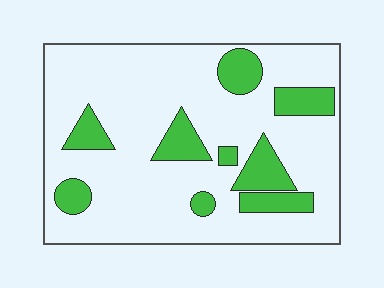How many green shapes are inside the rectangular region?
9.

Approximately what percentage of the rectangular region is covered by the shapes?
Approximately 20%.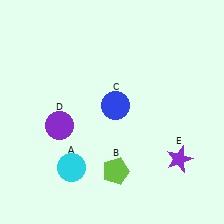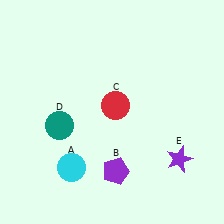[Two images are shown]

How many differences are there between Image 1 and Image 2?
There are 3 differences between the two images.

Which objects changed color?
B changed from lime to purple. C changed from blue to red. D changed from purple to teal.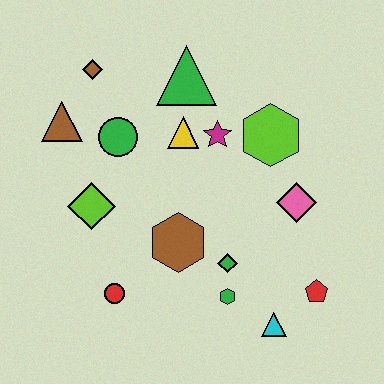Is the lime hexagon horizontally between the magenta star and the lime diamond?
No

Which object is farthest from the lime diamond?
The red pentagon is farthest from the lime diamond.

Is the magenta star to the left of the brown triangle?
No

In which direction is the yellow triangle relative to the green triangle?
The yellow triangle is below the green triangle.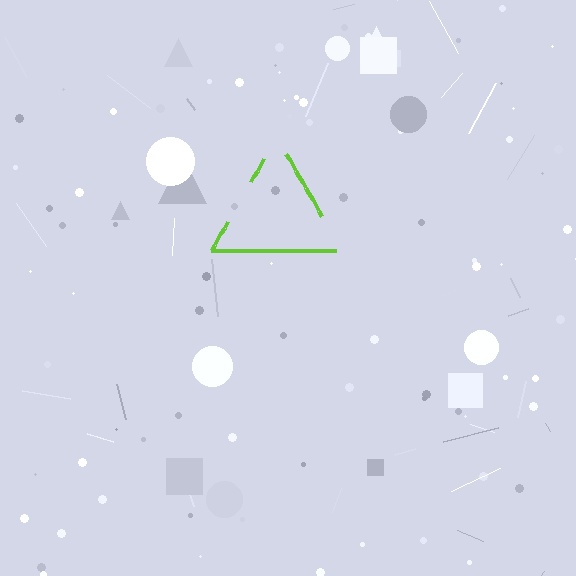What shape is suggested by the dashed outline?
The dashed outline suggests a triangle.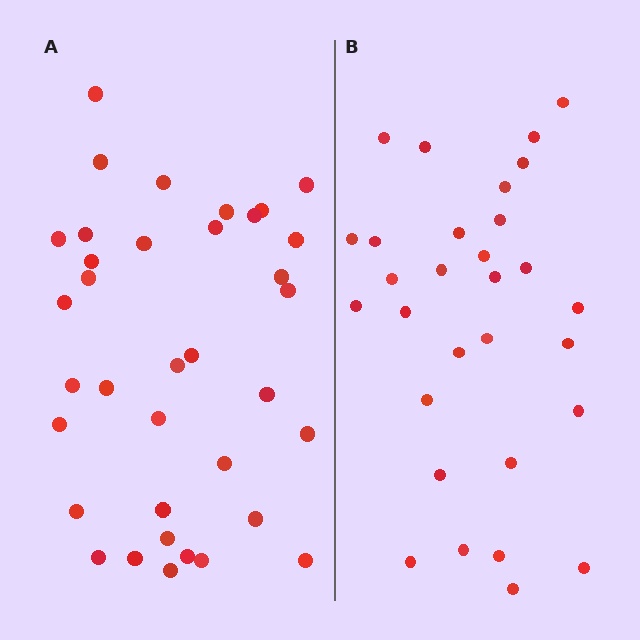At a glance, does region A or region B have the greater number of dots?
Region A (the left region) has more dots.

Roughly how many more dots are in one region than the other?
Region A has about 6 more dots than region B.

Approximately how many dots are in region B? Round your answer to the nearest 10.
About 30 dots.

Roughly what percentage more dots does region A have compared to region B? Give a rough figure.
About 20% more.